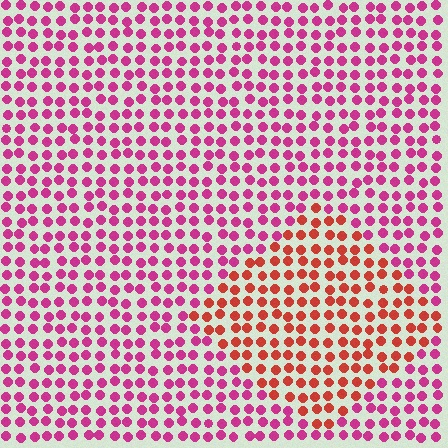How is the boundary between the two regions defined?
The boundary is defined purely by a slight shift in hue (about 40 degrees). Spacing, size, and orientation are identical on both sides.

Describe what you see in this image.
The image is filled with small magenta elements in a uniform arrangement. A diamond-shaped region is visible where the elements are tinted to a slightly different hue, forming a subtle color boundary.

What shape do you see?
I see a diamond.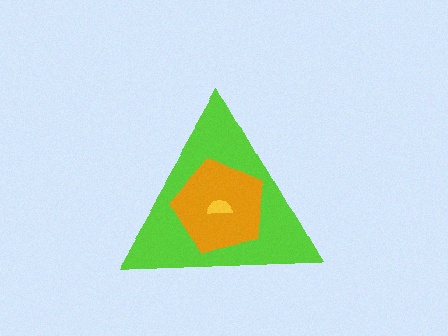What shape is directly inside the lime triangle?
The orange pentagon.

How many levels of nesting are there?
3.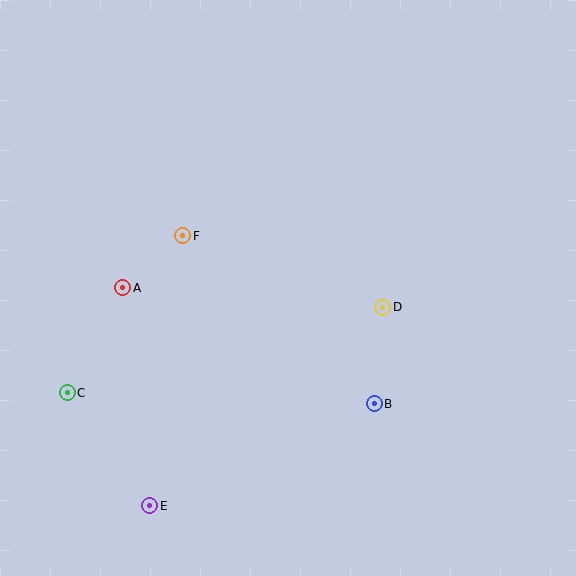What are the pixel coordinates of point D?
Point D is at (383, 307).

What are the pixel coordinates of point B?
Point B is at (374, 404).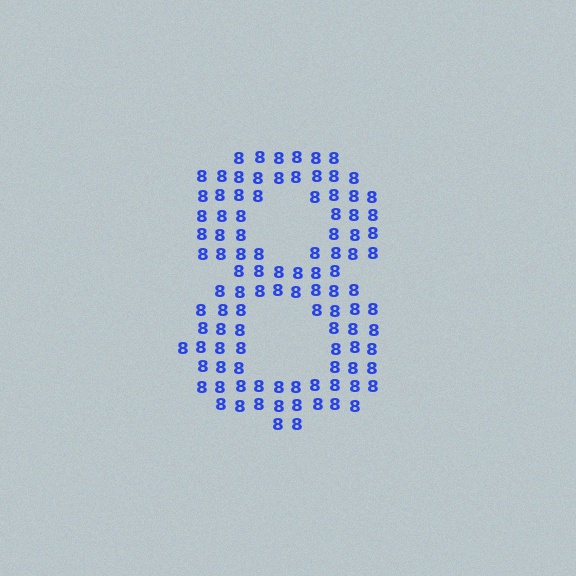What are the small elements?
The small elements are digit 8's.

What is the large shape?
The large shape is the digit 8.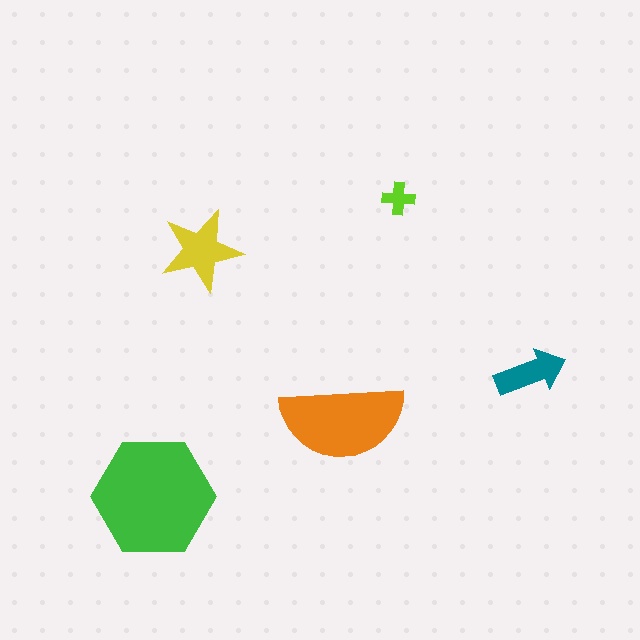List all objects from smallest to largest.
The lime cross, the teal arrow, the yellow star, the orange semicircle, the green hexagon.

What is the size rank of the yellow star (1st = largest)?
3rd.